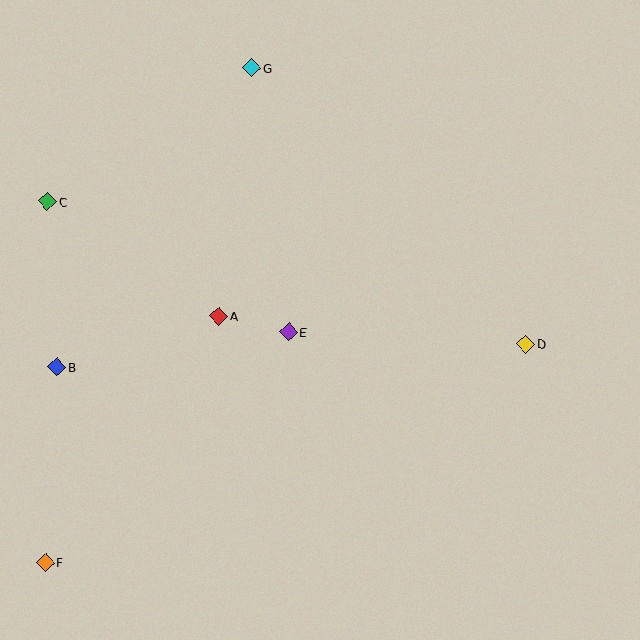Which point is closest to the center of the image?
Point E at (288, 332) is closest to the center.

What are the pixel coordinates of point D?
Point D is at (526, 344).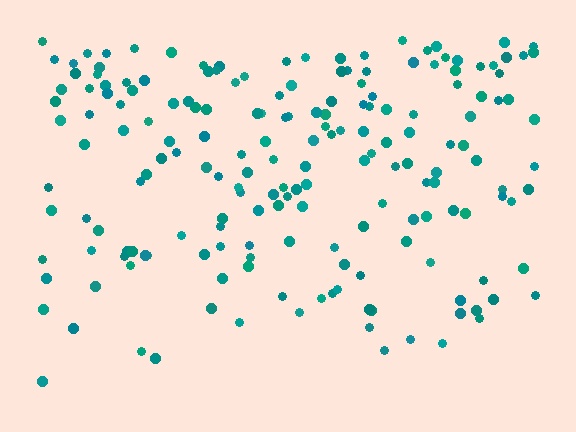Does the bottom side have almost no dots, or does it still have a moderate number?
Still a moderate number, just noticeably fewer than the top.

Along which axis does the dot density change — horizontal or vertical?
Vertical.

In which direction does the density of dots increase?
From bottom to top, with the top side densest.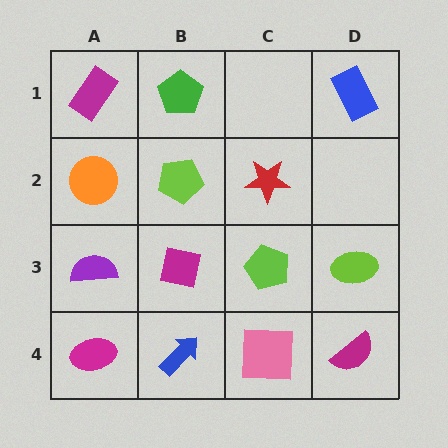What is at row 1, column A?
A magenta rectangle.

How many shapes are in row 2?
3 shapes.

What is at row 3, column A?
A purple semicircle.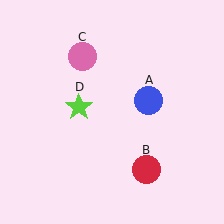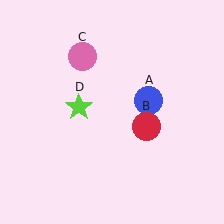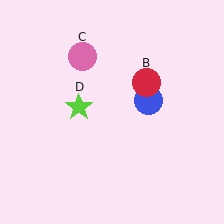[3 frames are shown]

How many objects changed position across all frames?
1 object changed position: red circle (object B).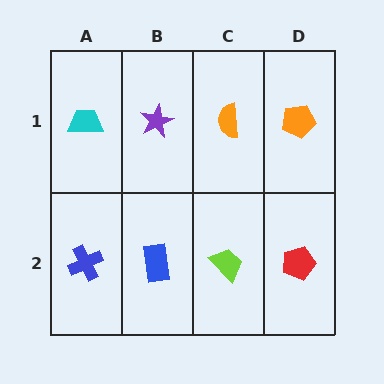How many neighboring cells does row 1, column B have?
3.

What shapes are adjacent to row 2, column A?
A cyan trapezoid (row 1, column A), a blue rectangle (row 2, column B).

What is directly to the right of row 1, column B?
An orange semicircle.